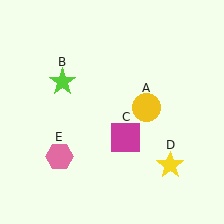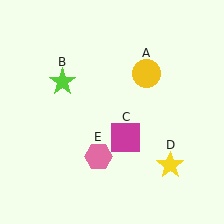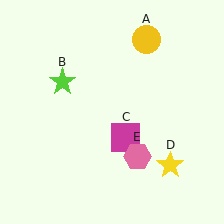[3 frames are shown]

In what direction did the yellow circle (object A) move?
The yellow circle (object A) moved up.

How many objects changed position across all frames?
2 objects changed position: yellow circle (object A), pink hexagon (object E).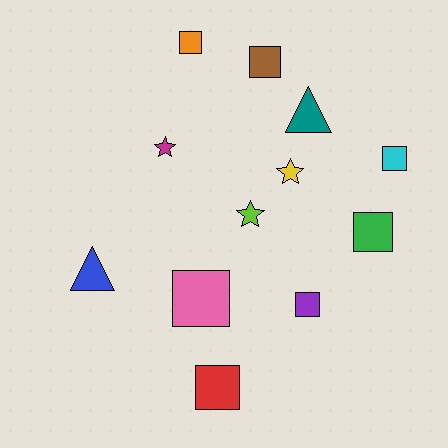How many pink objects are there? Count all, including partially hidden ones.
There is 1 pink object.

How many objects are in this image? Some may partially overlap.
There are 12 objects.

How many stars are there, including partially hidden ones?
There are 3 stars.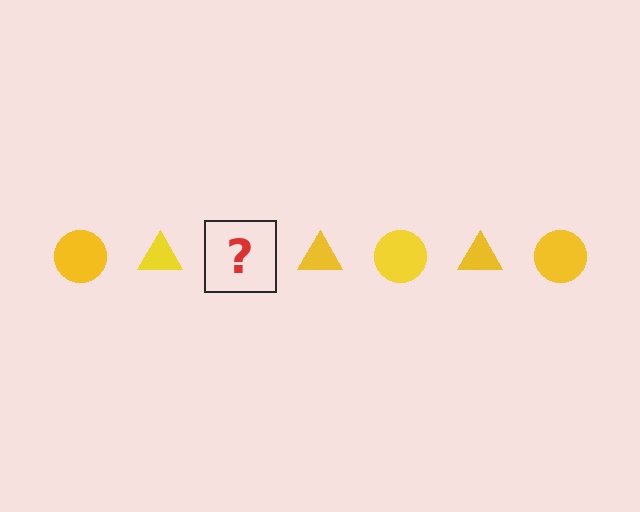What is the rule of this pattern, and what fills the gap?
The rule is that the pattern cycles through circle, triangle shapes in yellow. The gap should be filled with a yellow circle.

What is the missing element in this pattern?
The missing element is a yellow circle.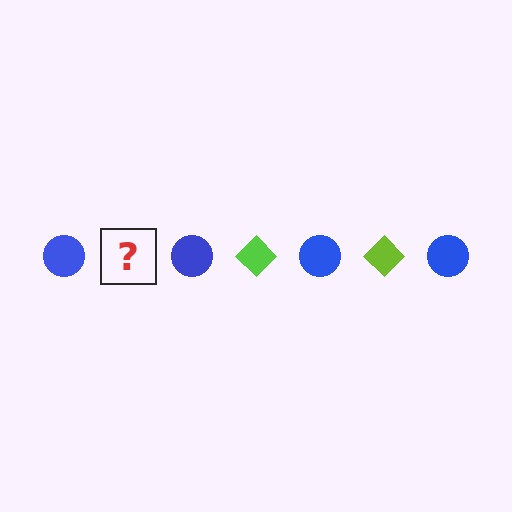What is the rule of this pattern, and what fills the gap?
The rule is that the pattern alternates between blue circle and lime diamond. The gap should be filled with a lime diamond.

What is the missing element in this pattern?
The missing element is a lime diamond.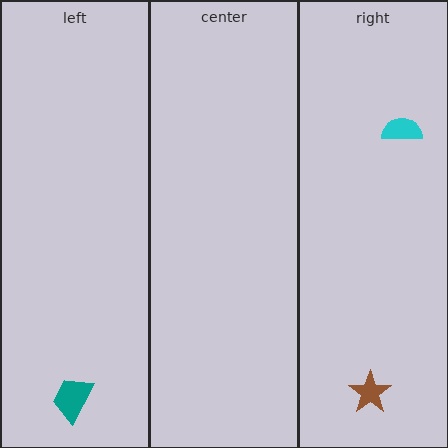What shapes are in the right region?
The cyan semicircle, the brown star.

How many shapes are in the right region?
2.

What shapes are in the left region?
The teal trapezoid.